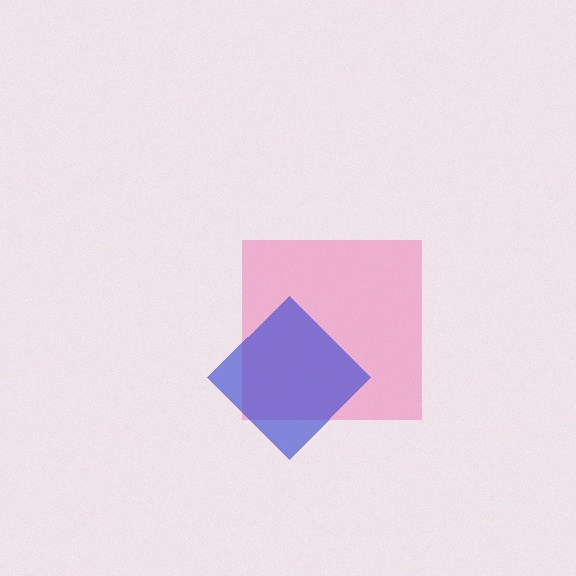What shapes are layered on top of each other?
The layered shapes are: a pink square, a blue diamond.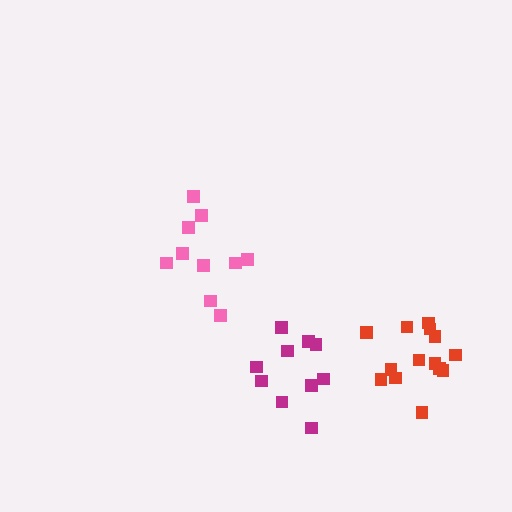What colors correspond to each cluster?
The clusters are colored: pink, magenta, red.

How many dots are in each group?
Group 1: 10 dots, Group 2: 10 dots, Group 3: 14 dots (34 total).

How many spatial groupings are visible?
There are 3 spatial groupings.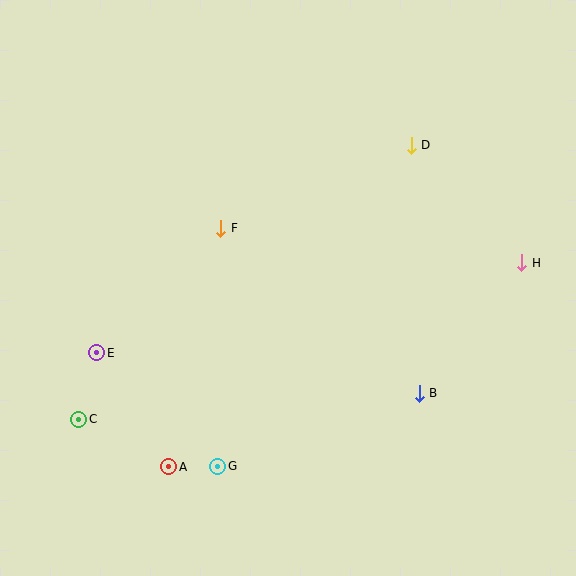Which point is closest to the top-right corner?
Point D is closest to the top-right corner.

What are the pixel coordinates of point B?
Point B is at (419, 393).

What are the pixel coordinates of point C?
Point C is at (79, 419).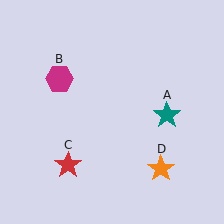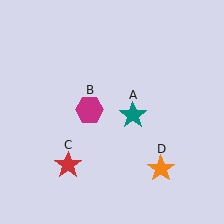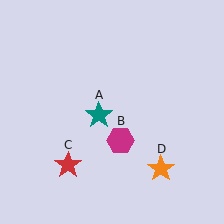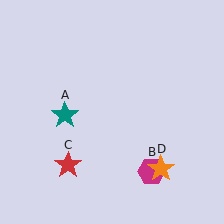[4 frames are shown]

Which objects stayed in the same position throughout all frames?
Red star (object C) and orange star (object D) remained stationary.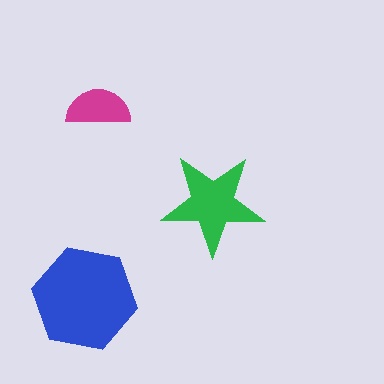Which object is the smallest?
The magenta semicircle.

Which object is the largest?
The blue hexagon.